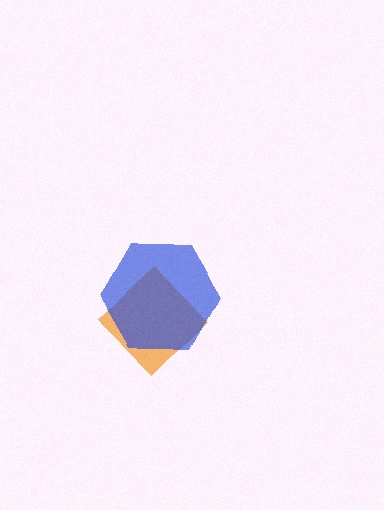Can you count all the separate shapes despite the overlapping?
Yes, there are 2 separate shapes.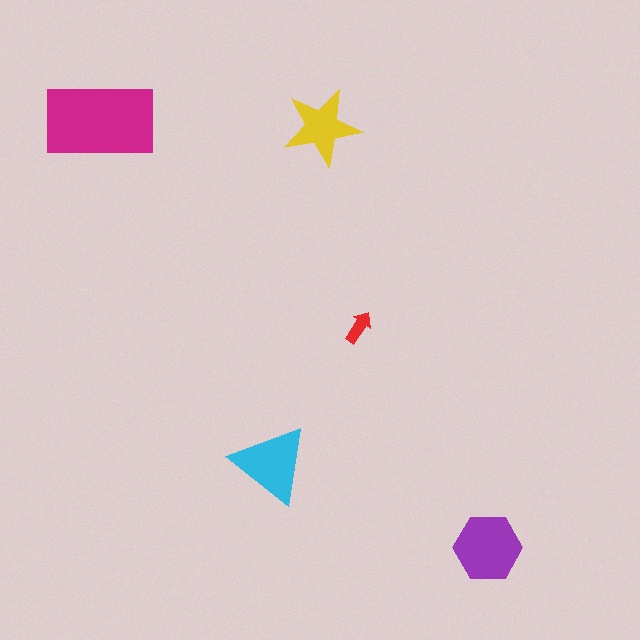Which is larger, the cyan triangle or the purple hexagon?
The purple hexagon.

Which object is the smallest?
The red arrow.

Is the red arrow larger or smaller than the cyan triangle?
Smaller.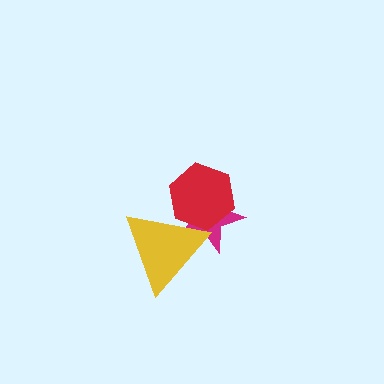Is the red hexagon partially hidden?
No, no other shape covers it.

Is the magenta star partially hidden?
Yes, it is partially covered by another shape.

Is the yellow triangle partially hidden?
Yes, it is partially covered by another shape.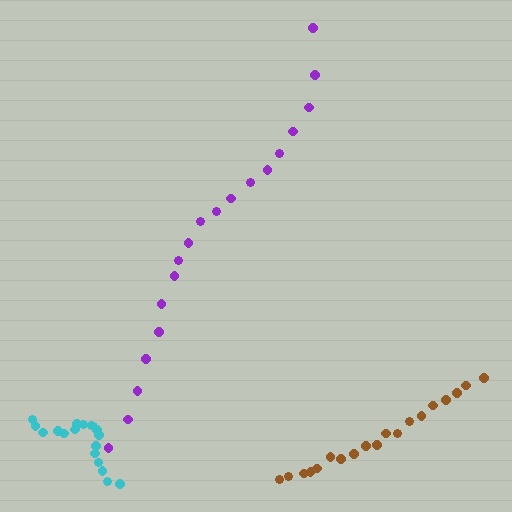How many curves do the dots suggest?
There are 3 distinct paths.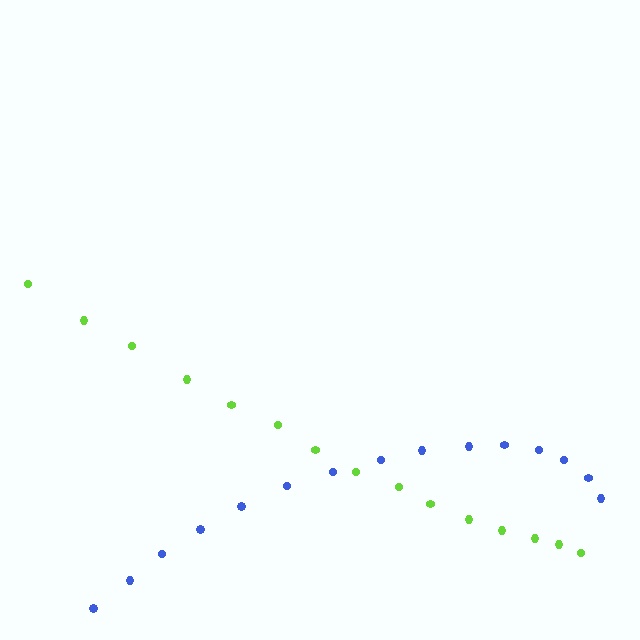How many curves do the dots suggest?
There are 2 distinct paths.